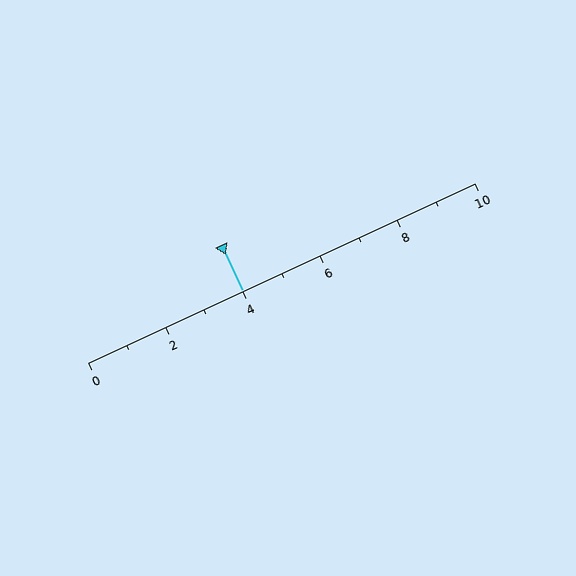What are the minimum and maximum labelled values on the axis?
The axis runs from 0 to 10.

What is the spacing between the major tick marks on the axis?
The major ticks are spaced 2 apart.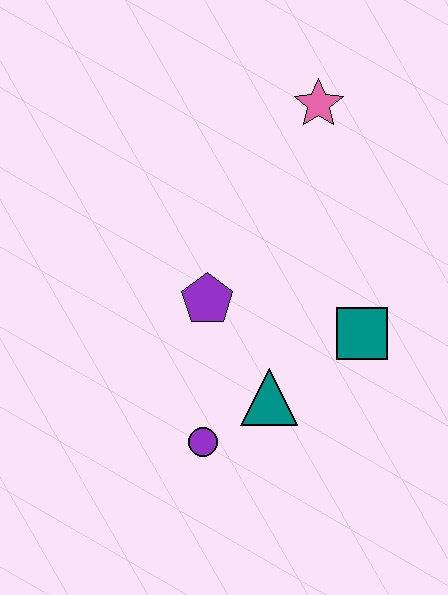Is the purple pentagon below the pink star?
Yes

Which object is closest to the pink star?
The purple pentagon is closest to the pink star.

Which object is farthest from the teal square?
The pink star is farthest from the teal square.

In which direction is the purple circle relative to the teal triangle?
The purple circle is to the left of the teal triangle.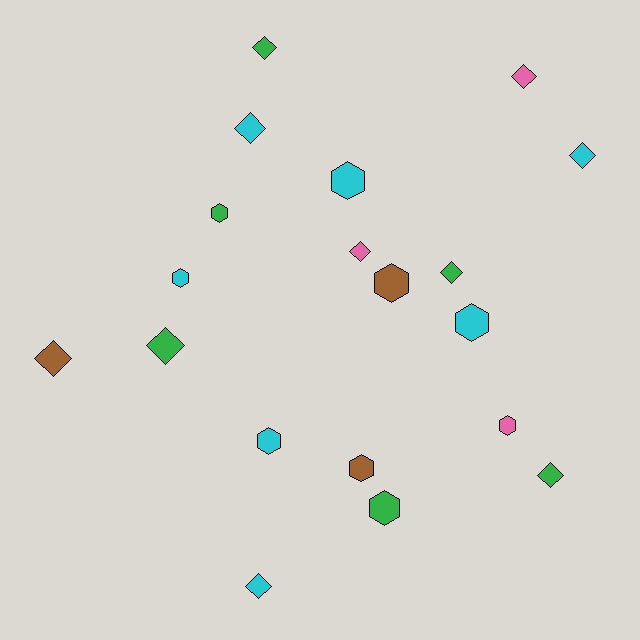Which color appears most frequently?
Cyan, with 7 objects.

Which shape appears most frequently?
Diamond, with 10 objects.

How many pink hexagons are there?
There is 1 pink hexagon.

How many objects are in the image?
There are 19 objects.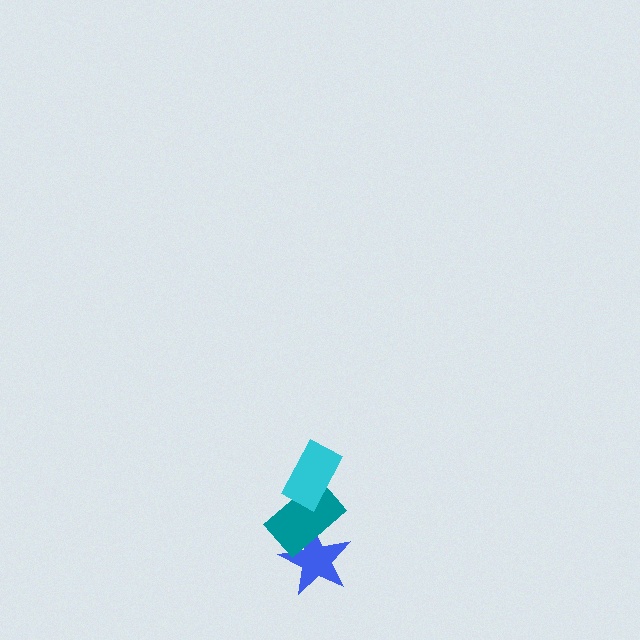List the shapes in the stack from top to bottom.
From top to bottom: the cyan rectangle, the teal rectangle, the blue star.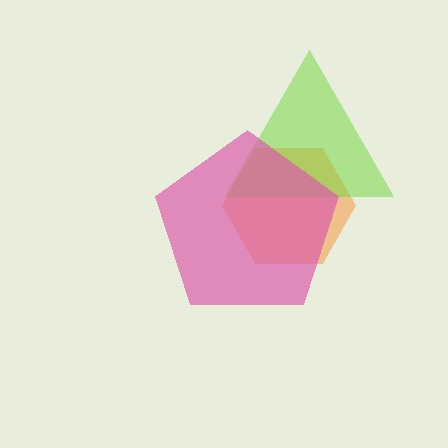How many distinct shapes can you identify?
There are 3 distinct shapes: an orange hexagon, a lime triangle, a pink pentagon.